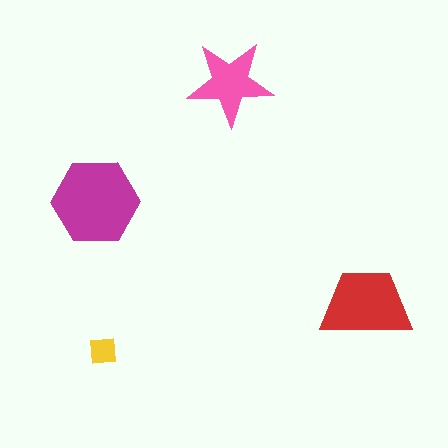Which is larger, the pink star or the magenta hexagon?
The magenta hexagon.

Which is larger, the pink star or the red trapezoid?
The red trapezoid.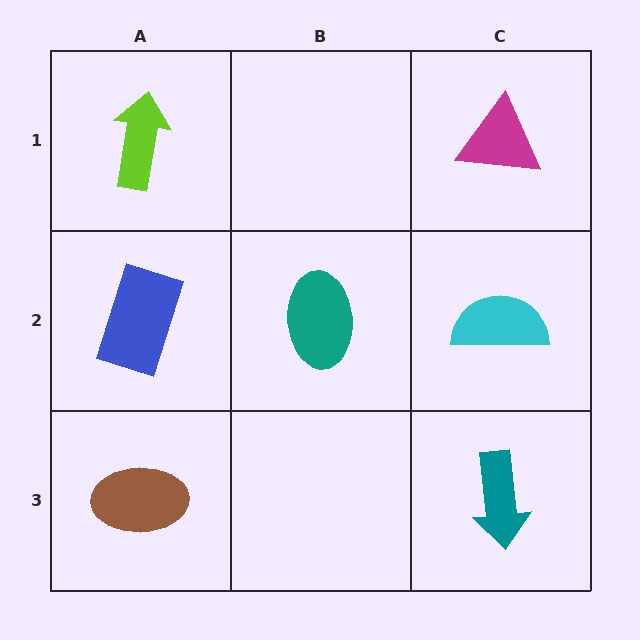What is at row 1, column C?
A magenta triangle.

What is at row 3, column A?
A brown ellipse.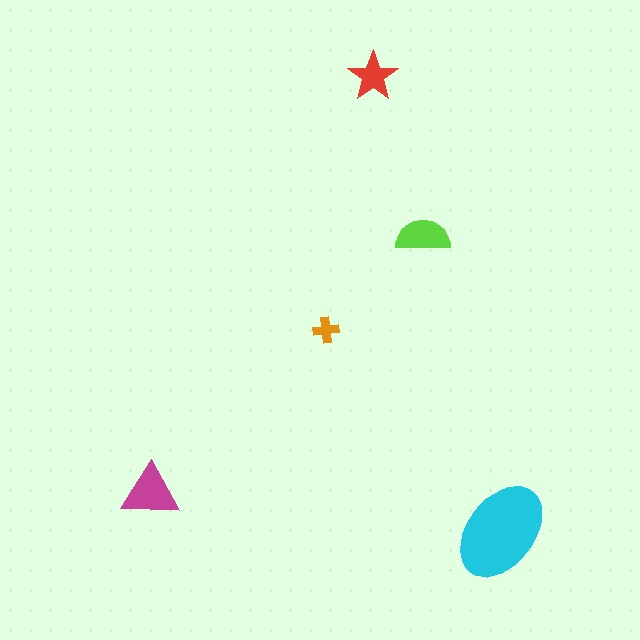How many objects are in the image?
There are 5 objects in the image.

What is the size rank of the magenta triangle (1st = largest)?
2nd.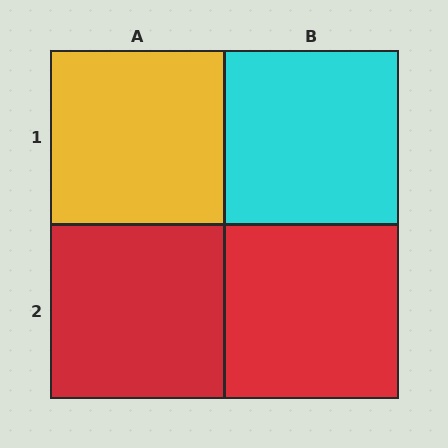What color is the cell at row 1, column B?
Cyan.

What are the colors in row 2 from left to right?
Red, red.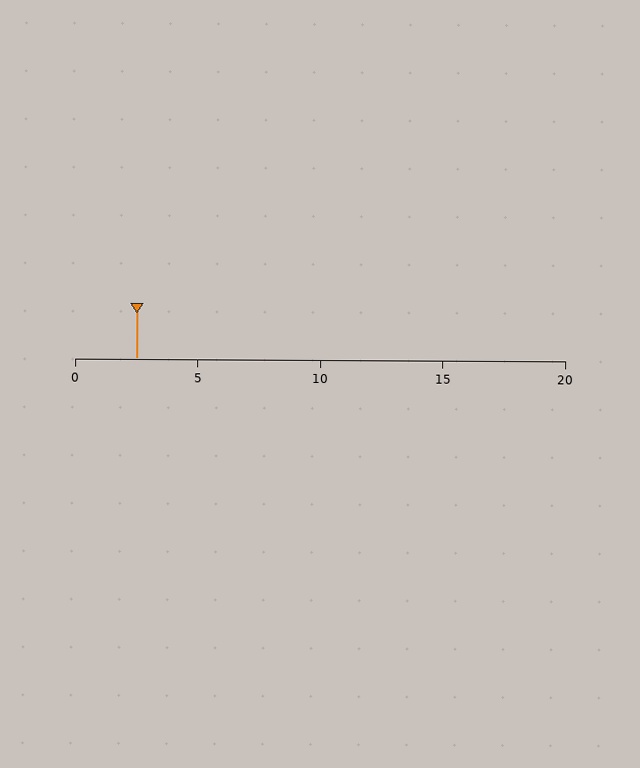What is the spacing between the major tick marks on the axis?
The major ticks are spaced 5 apart.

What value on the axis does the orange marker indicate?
The marker indicates approximately 2.5.